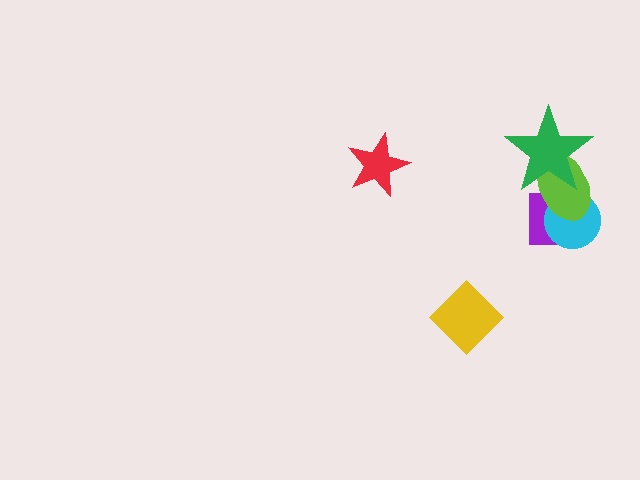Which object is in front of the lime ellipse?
The green star is in front of the lime ellipse.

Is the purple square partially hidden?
Yes, it is partially covered by another shape.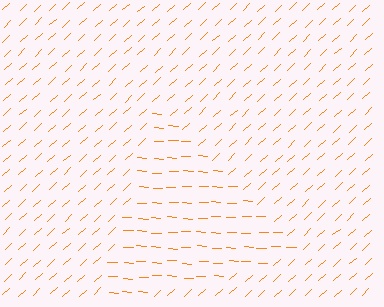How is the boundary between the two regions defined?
The boundary is defined purely by a change in line orientation (approximately 45 degrees difference). All lines are the same color and thickness.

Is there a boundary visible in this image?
Yes, there is a texture boundary formed by a change in line orientation.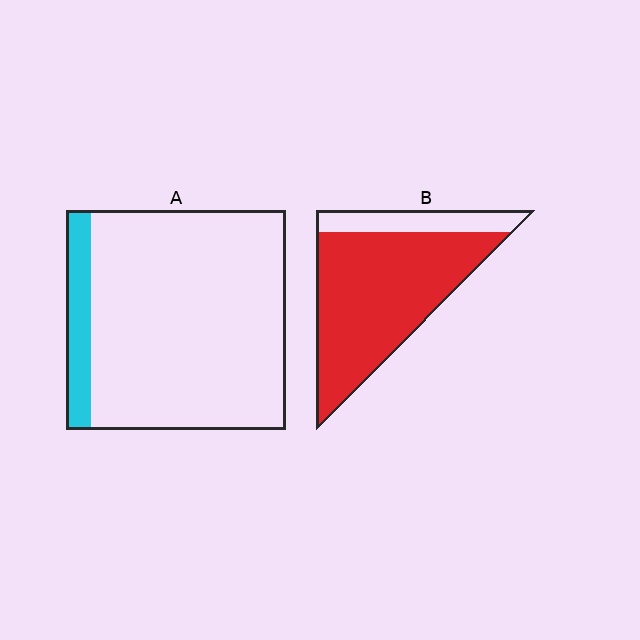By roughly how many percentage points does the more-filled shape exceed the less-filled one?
By roughly 70 percentage points (B over A).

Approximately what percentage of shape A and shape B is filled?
A is approximately 10% and B is approximately 80%.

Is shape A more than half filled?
No.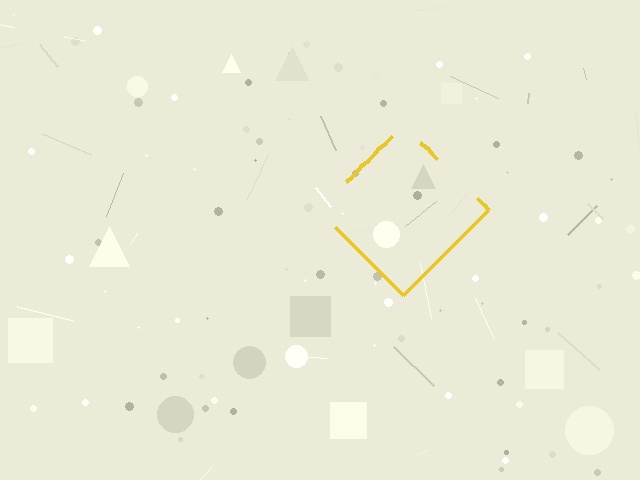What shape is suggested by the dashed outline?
The dashed outline suggests a diamond.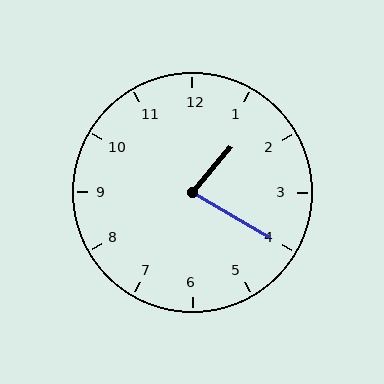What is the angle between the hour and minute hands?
Approximately 80 degrees.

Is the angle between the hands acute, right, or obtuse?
It is acute.